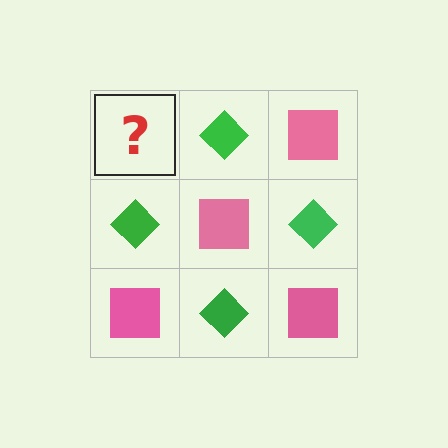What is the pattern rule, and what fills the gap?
The rule is that it alternates pink square and green diamond in a checkerboard pattern. The gap should be filled with a pink square.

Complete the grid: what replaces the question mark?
The question mark should be replaced with a pink square.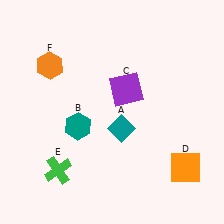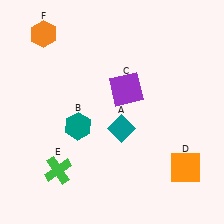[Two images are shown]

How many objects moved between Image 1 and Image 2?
1 object moved between the two images.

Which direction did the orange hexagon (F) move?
The orange hexagon (F) moved up.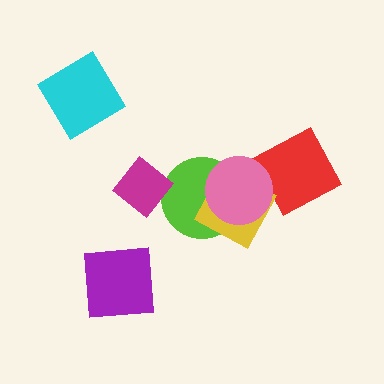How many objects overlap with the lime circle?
3 objects overlap with the lime circle.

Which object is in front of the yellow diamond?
The pink circle is in front of the yellow diamond.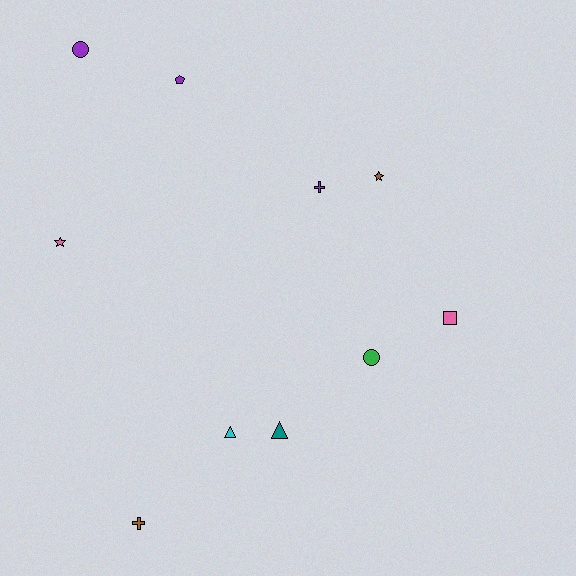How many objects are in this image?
There are 10 objects.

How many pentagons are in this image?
There is 1 pentagon.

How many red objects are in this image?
There are no red objects.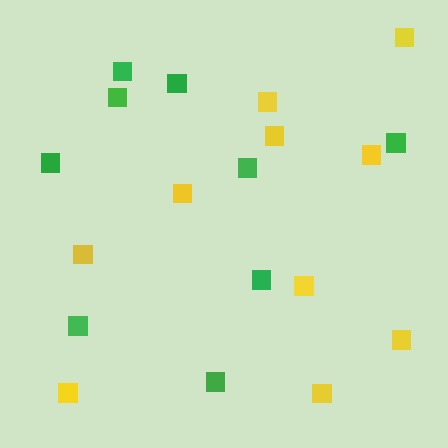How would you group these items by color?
There are 2 groups: one group of green squares (9) and one group of yellow squares (10).